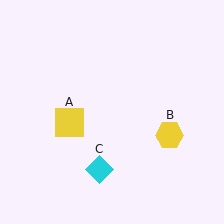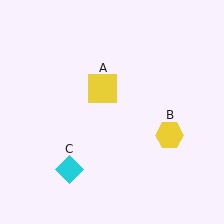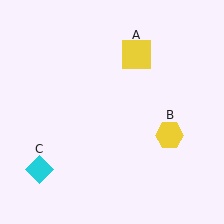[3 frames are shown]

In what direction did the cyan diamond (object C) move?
The cyan diamond (object C) moved left.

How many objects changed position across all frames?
2 objects changed position: yellow square (object A), cyan diamond (object C).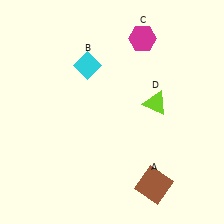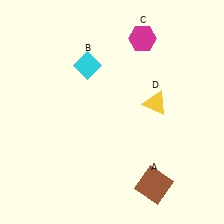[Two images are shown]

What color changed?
The triangle (D) changed from lime in Image 1 to yellow in Image 2.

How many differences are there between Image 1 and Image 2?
There is 1 difference between the two images.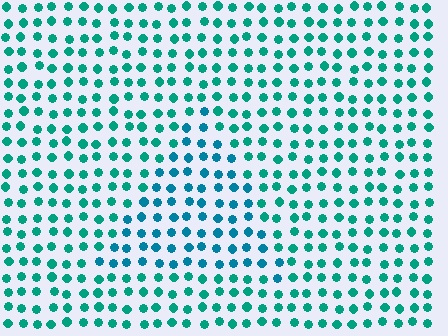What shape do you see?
I see a triangle.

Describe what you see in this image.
The image is filled with small teal elements in a uniform arrangement. A triangle-shaped region is visible where the elements are tinted to a slightly different hue, forming a subtle color boundary.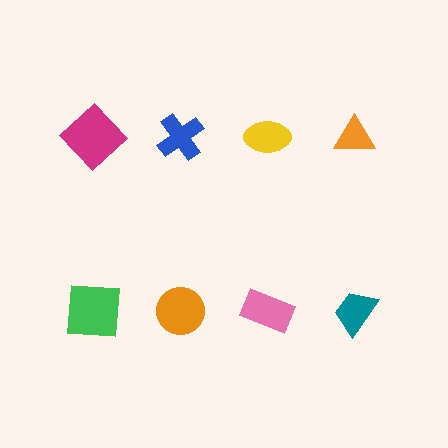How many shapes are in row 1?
4 shapes.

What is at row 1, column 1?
A magenta diamond.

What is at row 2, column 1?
A green square.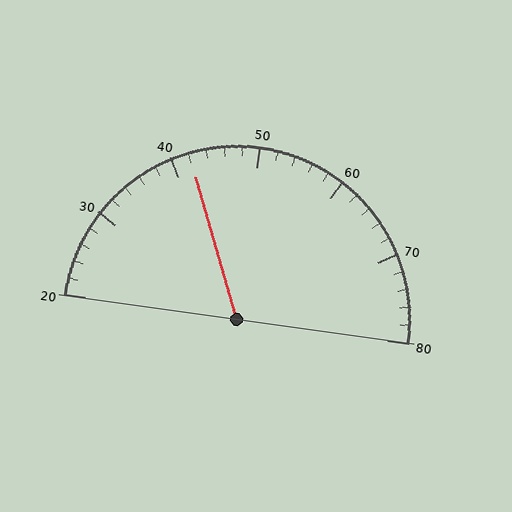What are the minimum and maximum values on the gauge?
The gauge ranges from 20 to 80.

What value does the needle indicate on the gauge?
The needle indicates approximately 42.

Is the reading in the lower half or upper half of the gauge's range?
The reading is in the lower half of the range (20 to 80).